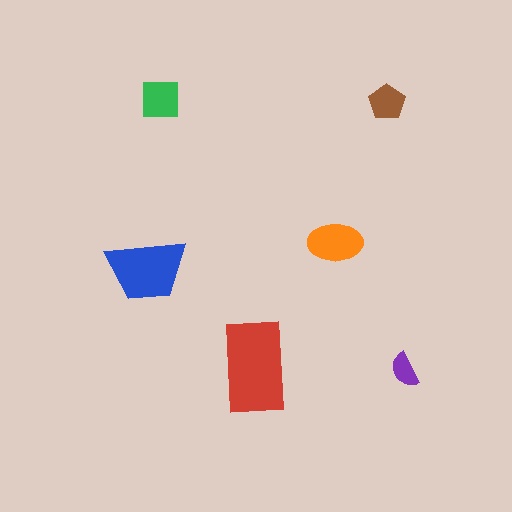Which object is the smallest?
The purple semicircle.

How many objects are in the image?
There are 6 objects in the image.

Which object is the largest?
The red rectangle.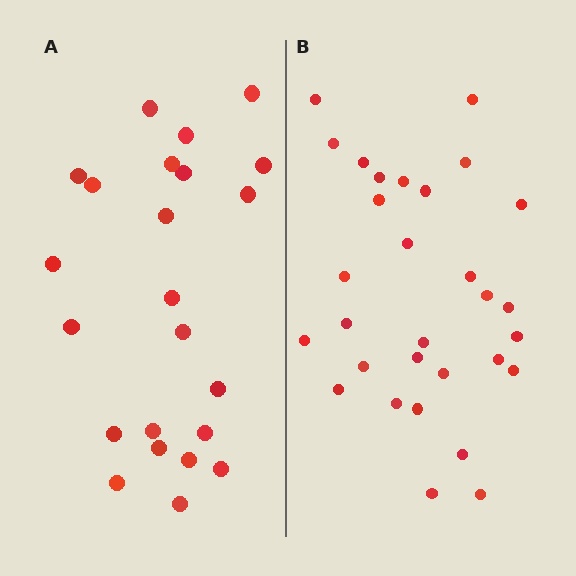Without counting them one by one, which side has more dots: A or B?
Region B (the right region) has more dots.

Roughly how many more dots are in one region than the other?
Region B has roughly 8 or so more dots than region A.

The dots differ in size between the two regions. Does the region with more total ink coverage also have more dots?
No. Region A has more total ink coverage because its dots are larger, but region B actually contains more individual dots. Total area can be misleading — the number of items is what matters here.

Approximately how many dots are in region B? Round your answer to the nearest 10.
About 30 dots.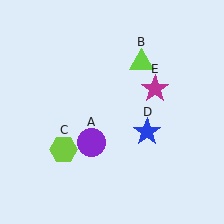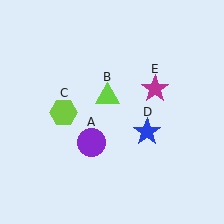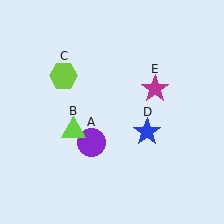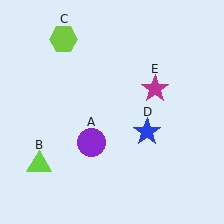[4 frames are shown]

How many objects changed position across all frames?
2 objects changed position: lime triangle (object B), lime hexagon (object C).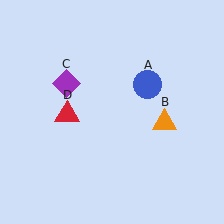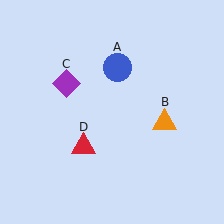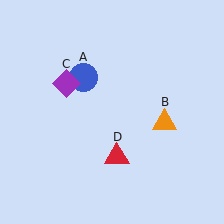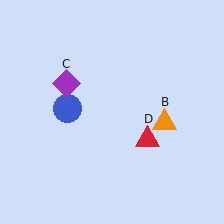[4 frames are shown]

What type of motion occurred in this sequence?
The blue circle (object A), red triangle (object D) rotated counterclockwise around the center of the scene.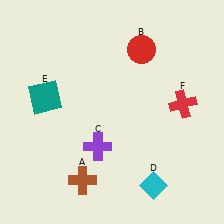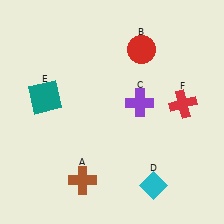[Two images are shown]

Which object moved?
The purple cross (C) moved up.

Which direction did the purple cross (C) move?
The purple cross (C) moved up.